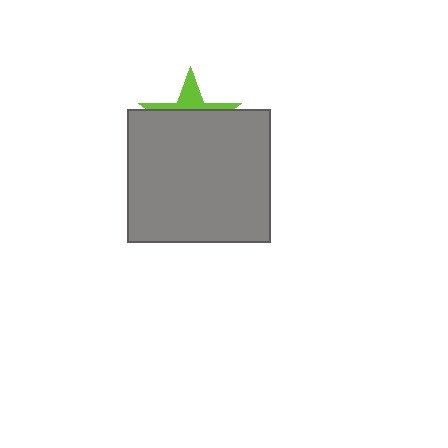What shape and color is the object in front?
The object in front is a gray rectangle.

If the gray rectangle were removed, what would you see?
You would see the complete lime star.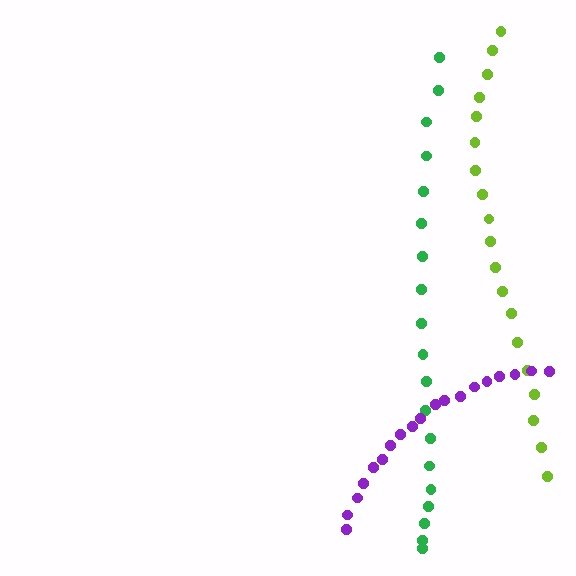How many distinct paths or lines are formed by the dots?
There are 3 distinct paths.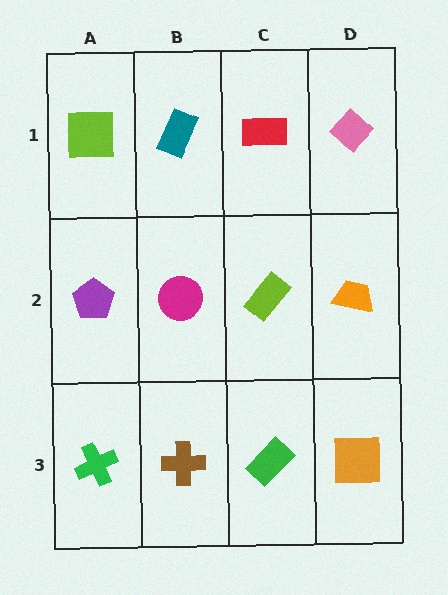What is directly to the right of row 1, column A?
A teal rectangle.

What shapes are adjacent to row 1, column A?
A purple pentagon (row 2, column A), a teal rectangle (row 1, column B).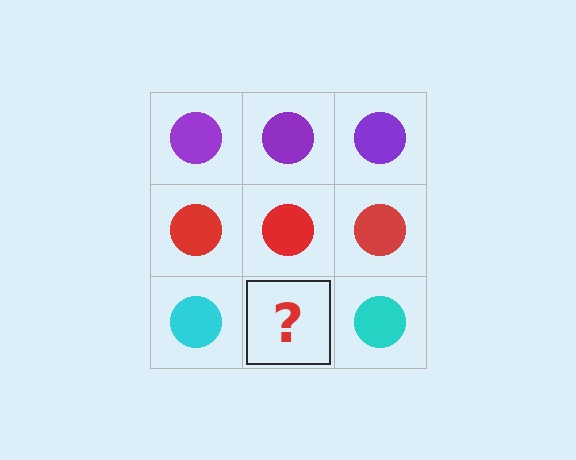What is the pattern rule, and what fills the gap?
The rule is that each row has a consistent color. The gap should be filled with a cyan circle.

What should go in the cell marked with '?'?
The missing cell should contain a cyan circle.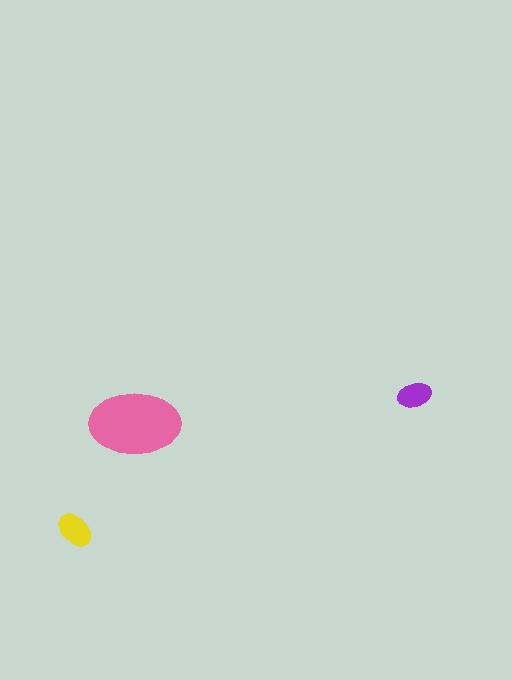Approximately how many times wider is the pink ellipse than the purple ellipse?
About 2.5 times wider.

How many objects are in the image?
There are 3 objects in the image.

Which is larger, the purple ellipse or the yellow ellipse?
The yellow one.